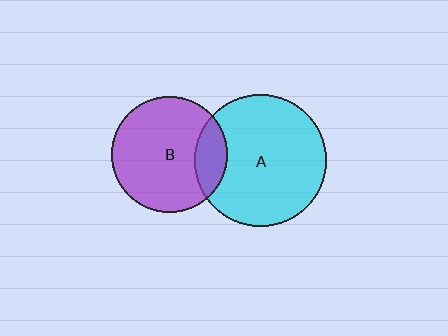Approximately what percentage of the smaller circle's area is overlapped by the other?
Approximately 20%.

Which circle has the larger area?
Circle A (cyan).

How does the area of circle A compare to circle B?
Approximately 1.3 times.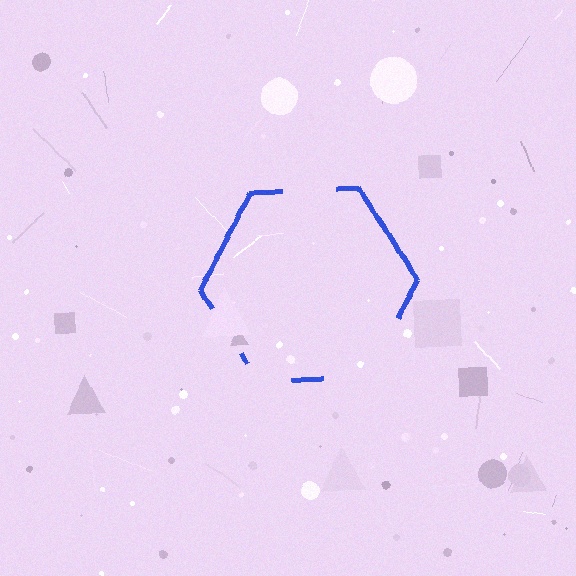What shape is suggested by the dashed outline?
The dashed outline suggests a hexagon.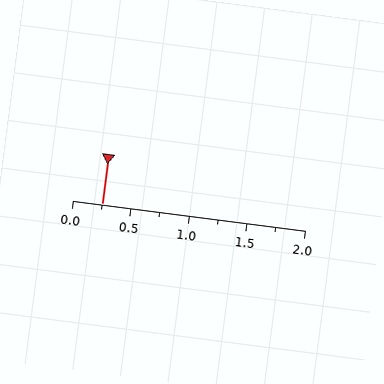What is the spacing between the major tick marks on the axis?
The major ticks are spaced 0.5 apart.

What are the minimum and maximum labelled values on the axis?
The axis runs from 0.0 to 2.0.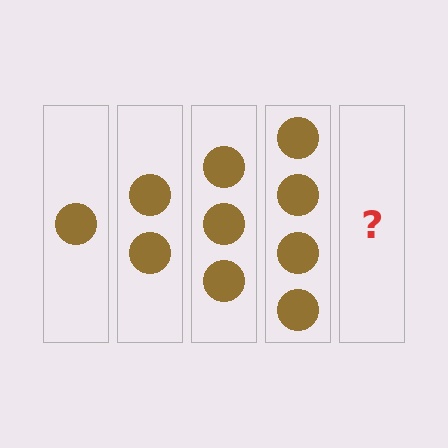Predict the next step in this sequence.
The next step is 5 circles.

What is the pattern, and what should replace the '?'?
The pattern is that each step adds one more circle. The '?' should be 5 circles.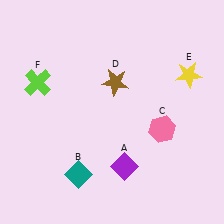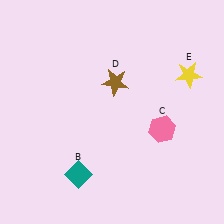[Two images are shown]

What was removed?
The purple diamond (A), the lime cross (F) were removed in Image 2.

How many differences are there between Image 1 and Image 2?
There are 2 differences between the two images.